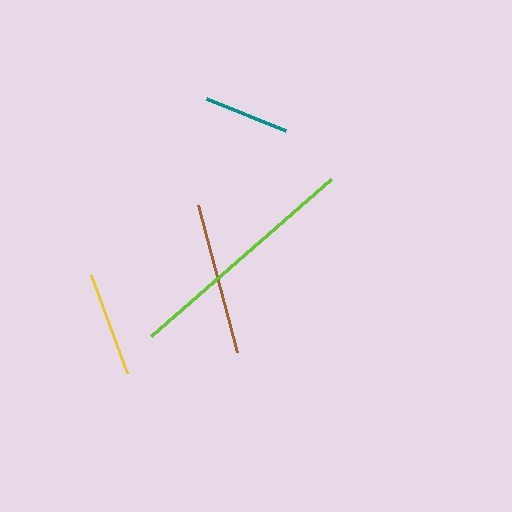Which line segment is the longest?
The lime line is the longest at approximately 239 pixels.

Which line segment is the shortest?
The teal line is the shortest at approximately 85 pixels.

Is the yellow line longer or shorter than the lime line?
The lime line is longer than the yellow line.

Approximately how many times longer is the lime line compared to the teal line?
The lime line is approximately 2.8 times the length of the teal line.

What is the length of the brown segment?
The brown segment is approximately 152 pixels long.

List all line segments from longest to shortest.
From longest to shortest: lime, brown, yellow, teal.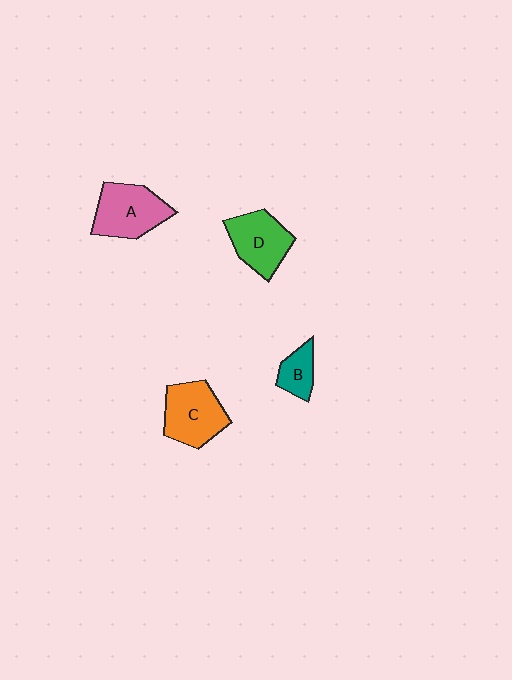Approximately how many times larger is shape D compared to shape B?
Approximately 1.9 times.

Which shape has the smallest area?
Shape B (teal).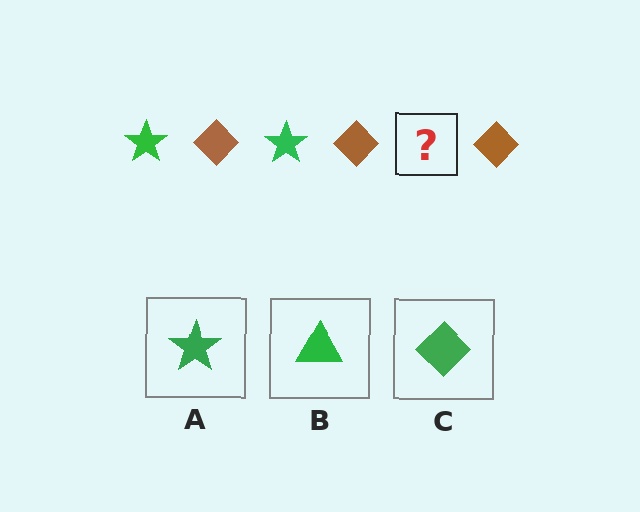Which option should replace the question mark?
Option A.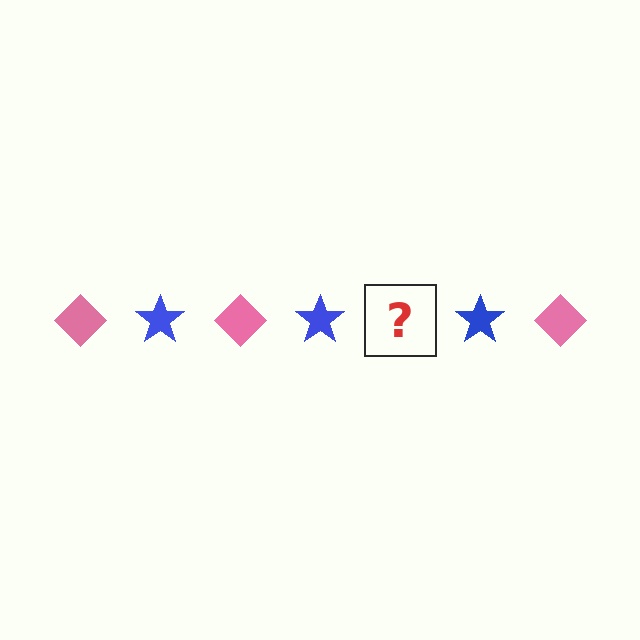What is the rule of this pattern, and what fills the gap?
The rule is that the pattern alternates between pink diamond and blue star. The gap should be filled with a pink diamond.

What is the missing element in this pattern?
The missing element is a pink diamond.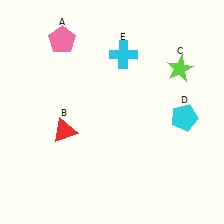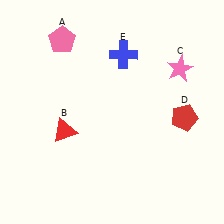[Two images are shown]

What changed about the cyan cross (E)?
In Image 1, E is cyan. In Image 2, it changed to blue.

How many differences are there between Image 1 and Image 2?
There are 3 differences between the two images.